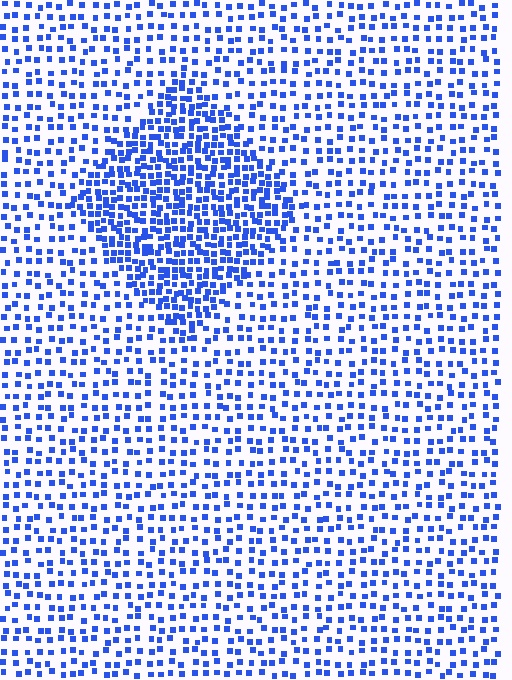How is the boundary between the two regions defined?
The boundary is defined by a change in element density (approximately 2.0x ratio). All elements are the same color, size, and shape.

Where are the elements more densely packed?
The elements are more densely packed inside the diamond boundary.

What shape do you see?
I see a diamond.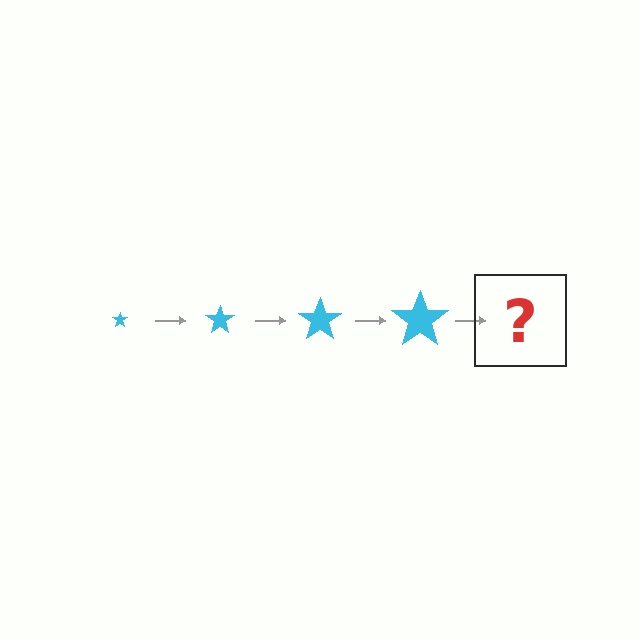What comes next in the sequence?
The next element should be a cyan star, larger than the previous one.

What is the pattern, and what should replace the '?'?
The pattern is that the star gets progressively larger each step. The '?' should be a cyan star, larger than the previous one.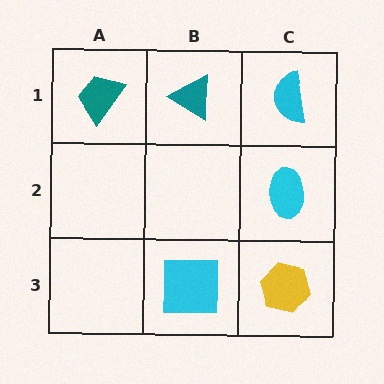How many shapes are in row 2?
1 shape.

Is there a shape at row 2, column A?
No, that cell is empty.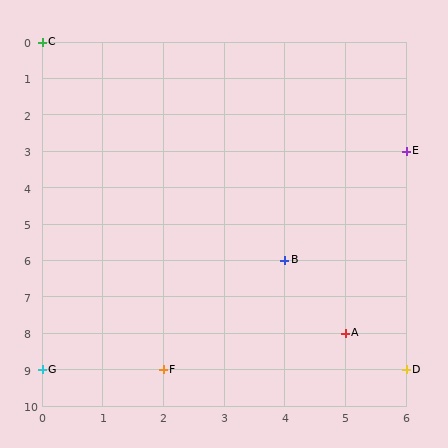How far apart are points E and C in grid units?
Points E and C are 6 columns and 3 rows apart (about 6.7 grid units diagonally).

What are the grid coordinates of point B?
Point B is at grid coordinates (4, 6).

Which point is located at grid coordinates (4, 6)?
Point B is at (4, 6).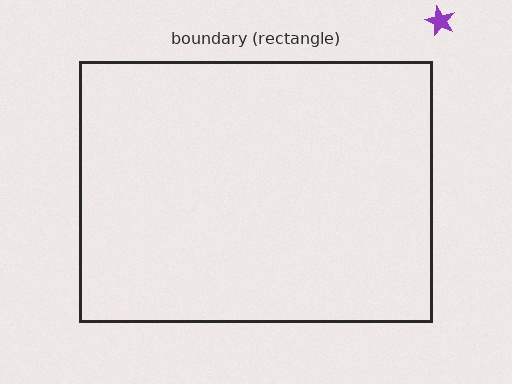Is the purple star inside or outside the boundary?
Outside.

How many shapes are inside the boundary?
0 inside, 1 outside.